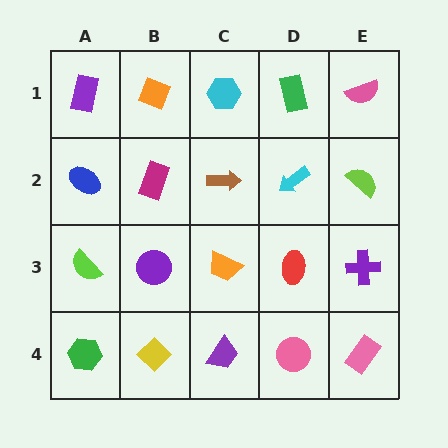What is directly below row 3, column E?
A pink rectangle.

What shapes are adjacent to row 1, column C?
A brown arrow (row 2, column C), an orange diamond (row 1, column B), a green rectangle (row 1, column D).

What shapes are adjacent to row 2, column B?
An orange diamond (row 1, column B), a purple circle (row 3, column B), a blue ellipse (row 2, column A), a brown arrow (row 2, column C).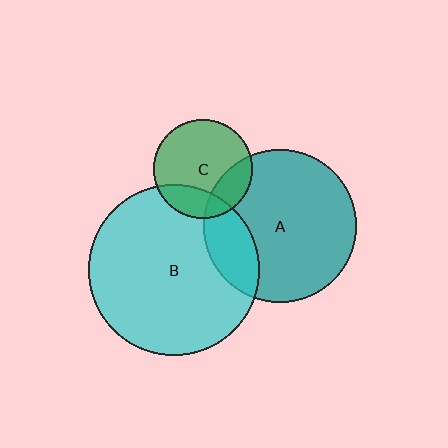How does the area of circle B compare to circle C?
Approximately 3.0 times.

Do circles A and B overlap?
Yes.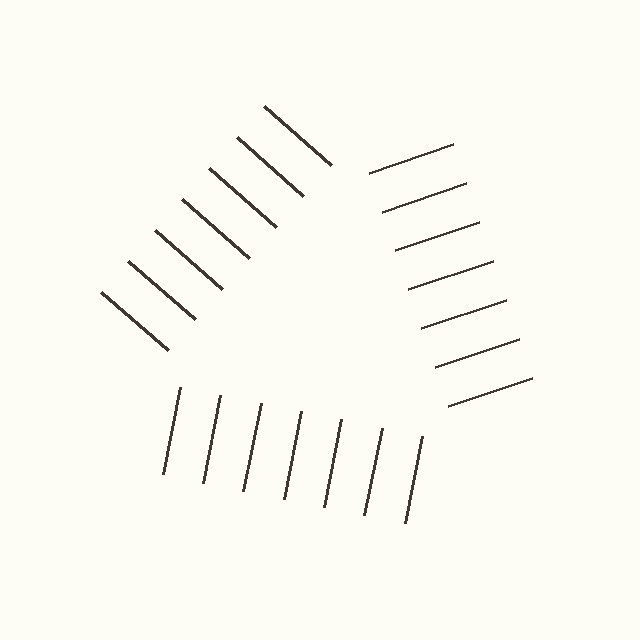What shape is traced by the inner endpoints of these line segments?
An illusory triangle — the line segments terminate on its edges but no continuous stroke is drawn.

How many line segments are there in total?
21 — 7 along each of the 3 edges.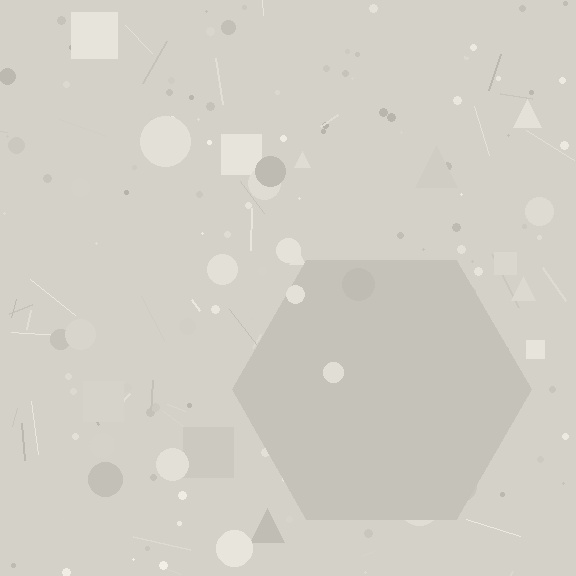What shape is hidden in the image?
A hexagon is hidden in the image.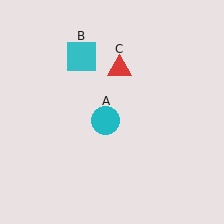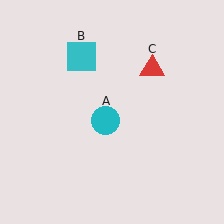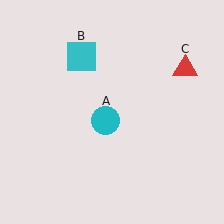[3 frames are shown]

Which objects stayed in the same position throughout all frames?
Cyan circle (object A) and cyan square (object B) remained stationary.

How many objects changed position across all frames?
1 object changed position: red triangle (object C).